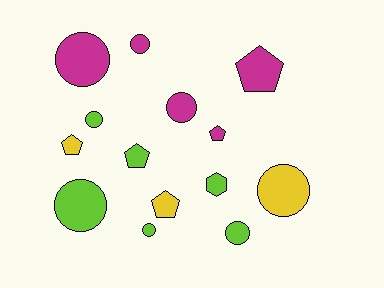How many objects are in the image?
There are 14 objects.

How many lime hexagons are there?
There is 1 lime hexagon.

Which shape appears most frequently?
Circle, with 8 objects.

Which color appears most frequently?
Lime, with 6 objects.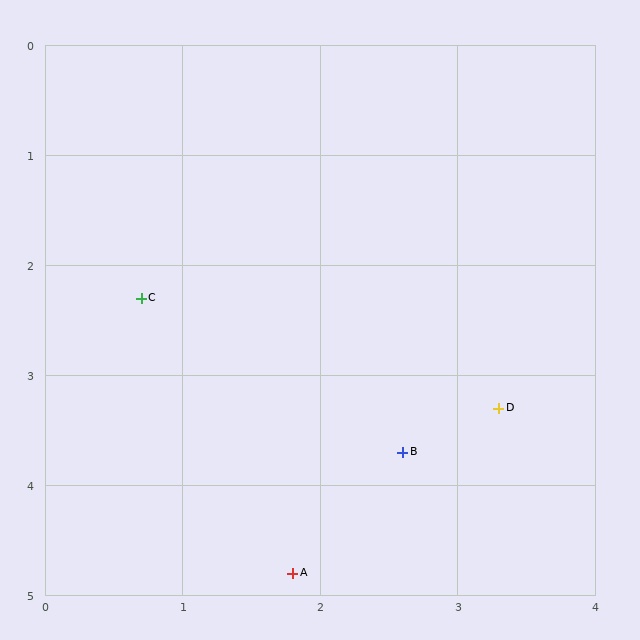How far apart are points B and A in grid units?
Points B and A are about 1.4 grid units apart.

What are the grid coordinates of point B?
Point B is at approximately (2.6, 3.7).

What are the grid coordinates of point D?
Point D is at approximately (3.3, 3.3).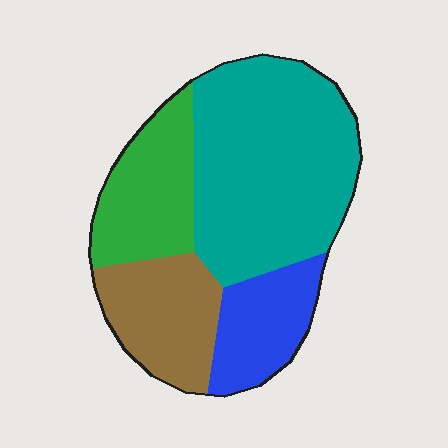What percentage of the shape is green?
Green covers 19% of the shape.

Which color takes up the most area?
Teal, at roughly 45%.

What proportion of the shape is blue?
Blue covers 15% of the shape.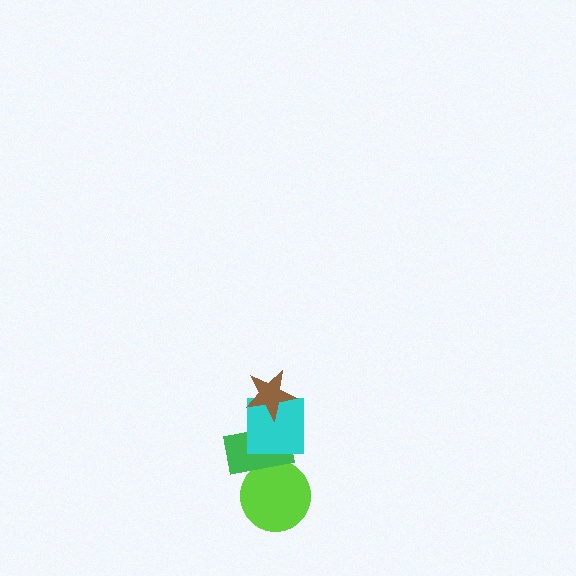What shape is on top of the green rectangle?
The cyan square is on top of the green rectangle.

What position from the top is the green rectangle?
The green rectangle is 3rd from the top.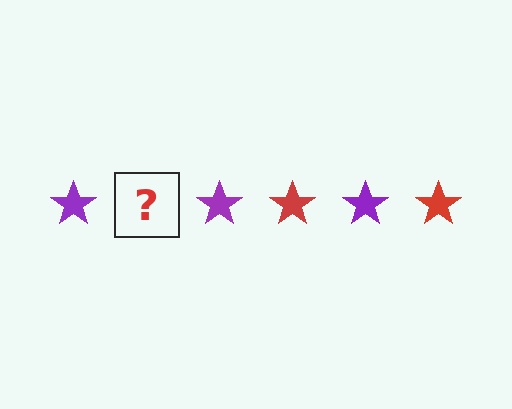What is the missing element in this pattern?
The missing element is a red star.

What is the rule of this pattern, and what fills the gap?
The rule is that the pattern cycles through purple, red stars. The gap should be filled with a red star.